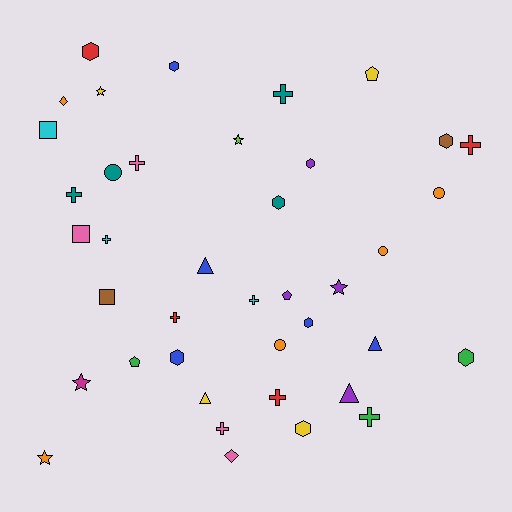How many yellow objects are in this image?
There are 4 yellow objects.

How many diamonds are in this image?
There are 2 diamonds.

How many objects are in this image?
There are 40 objects.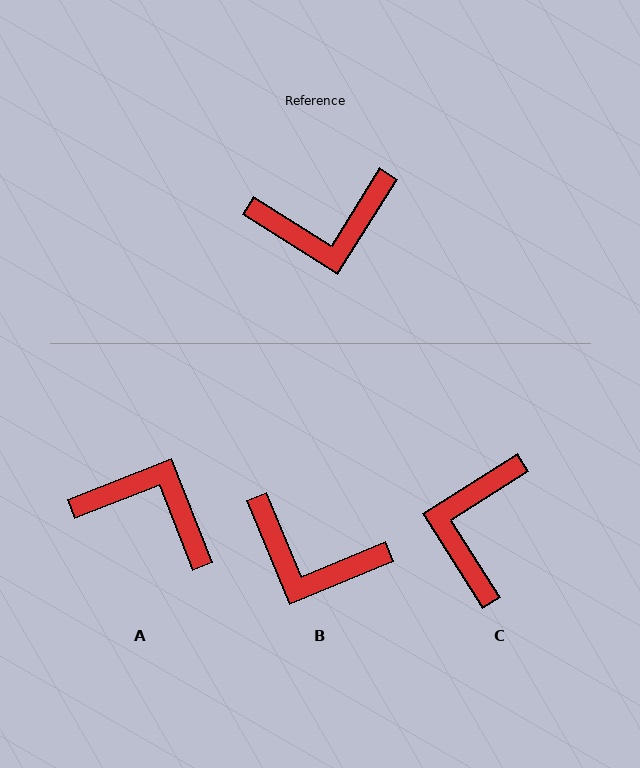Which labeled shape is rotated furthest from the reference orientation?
A, about 143 degrees away.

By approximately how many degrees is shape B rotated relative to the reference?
Approximately 35 degrees clockwise.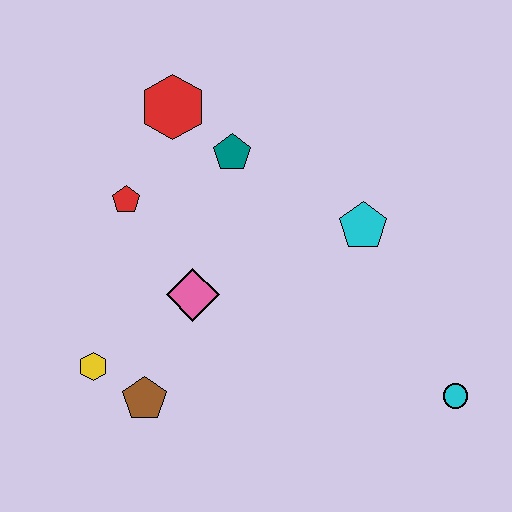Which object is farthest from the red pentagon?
The cyan circle is farthest from the red pentagon.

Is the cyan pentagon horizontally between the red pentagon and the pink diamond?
No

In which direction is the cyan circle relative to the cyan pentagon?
The cyan circle is below the cyan pentagon.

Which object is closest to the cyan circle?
The cyan pentagon is closest to the cyan circle.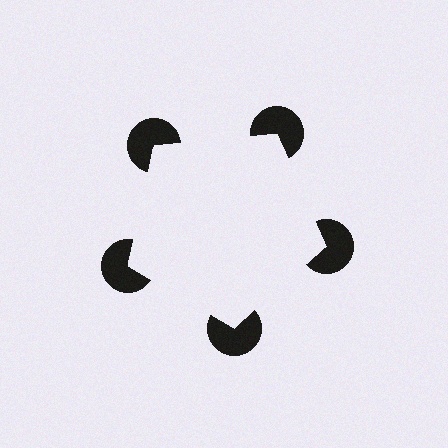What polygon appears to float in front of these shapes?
An illusory pentagon — its edges are inferred from the aligned wedge cuts in the pac-man discs, not physically drawn.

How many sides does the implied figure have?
5 sides.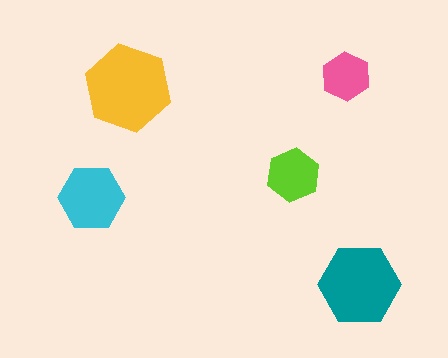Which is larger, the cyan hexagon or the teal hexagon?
The teal one.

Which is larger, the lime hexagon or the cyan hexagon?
The cyan one.